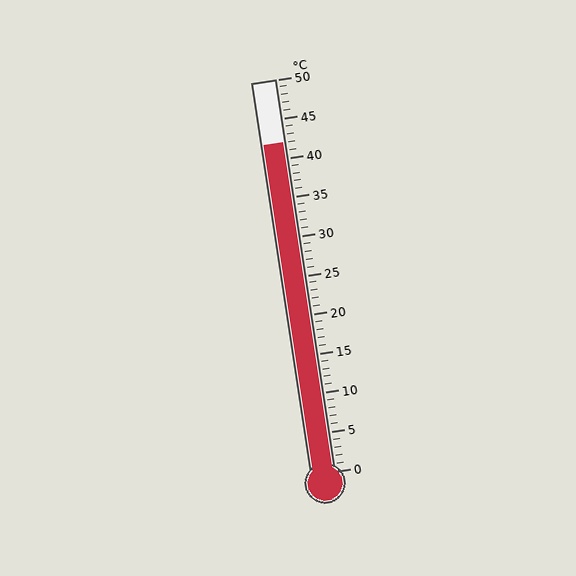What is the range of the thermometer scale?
The thermometer scale ranges from 0°C to 50°C.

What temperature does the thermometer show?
The thermometer shows approximately 42°C.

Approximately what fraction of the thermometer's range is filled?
The thermometer is filled to approximately 85% of its range.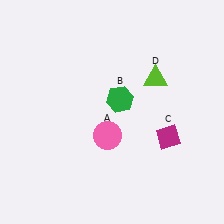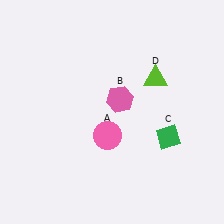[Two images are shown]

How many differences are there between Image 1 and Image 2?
There are 2 differences between the two images.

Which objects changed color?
B changed from green to pink. C changed from magenta to green.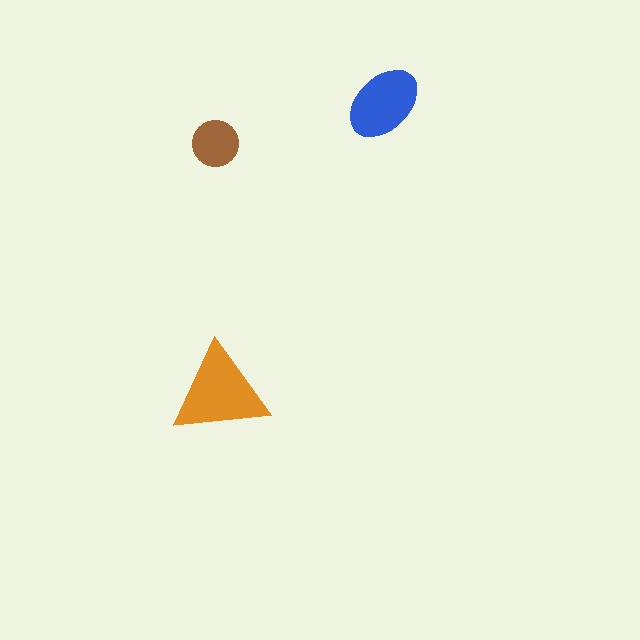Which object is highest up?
The blue ellipse is topmost.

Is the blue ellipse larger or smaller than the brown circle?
Larger.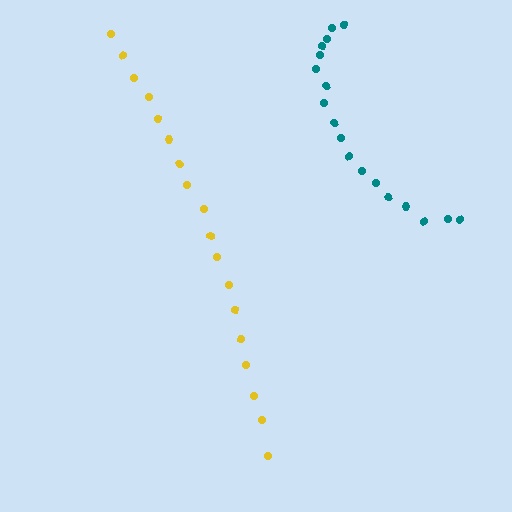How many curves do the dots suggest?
There are 2 distinct paths.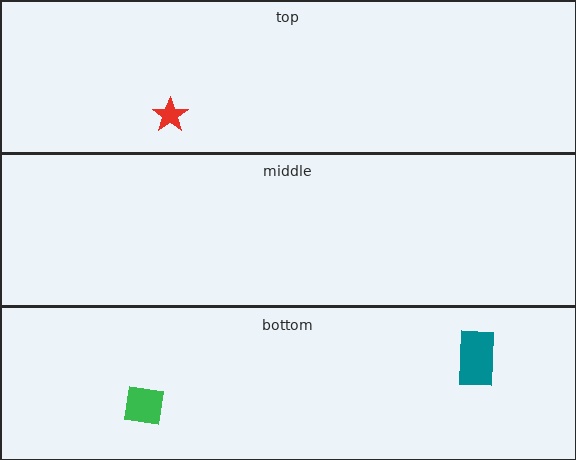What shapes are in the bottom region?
The teal rectangle, the green square.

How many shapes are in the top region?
1.